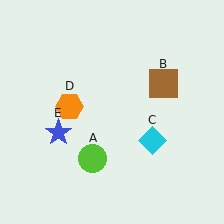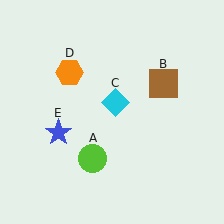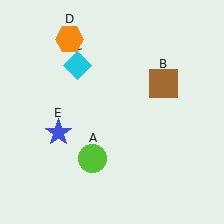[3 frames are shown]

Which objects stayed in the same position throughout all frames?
Lime circle (object A) and brown square (object B) and blue star (object E) remained stationary.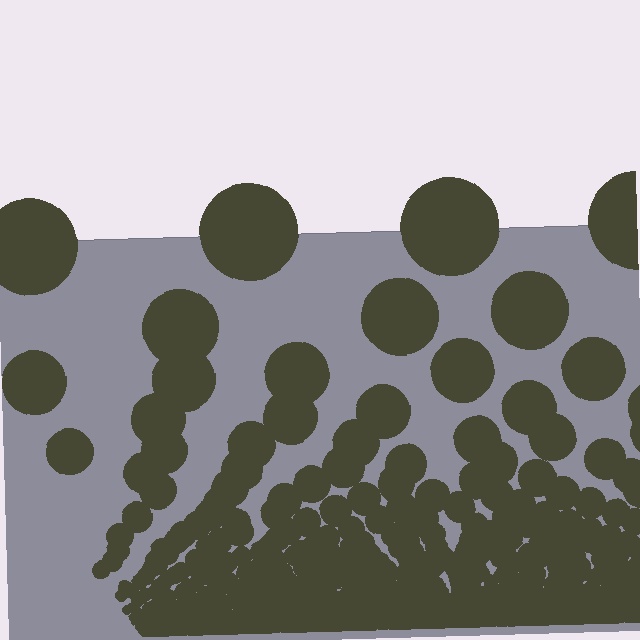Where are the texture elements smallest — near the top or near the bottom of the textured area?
Near the bottom.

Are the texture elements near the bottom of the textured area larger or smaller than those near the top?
Smaller. The gradient is inverted — elements near the bottom are smaller and denser.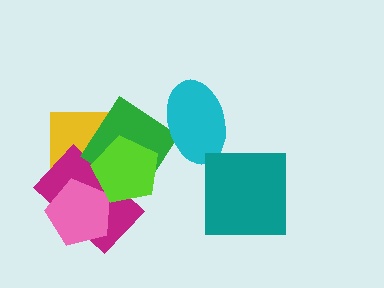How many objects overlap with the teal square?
0 objects overlap with the teal square.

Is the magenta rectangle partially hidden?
Yes, it is partially covered by another shape.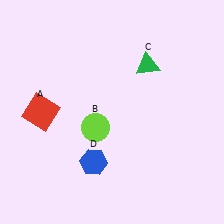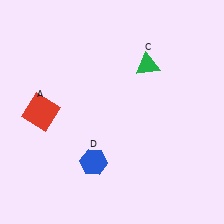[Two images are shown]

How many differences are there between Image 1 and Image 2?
There is 1 difference between the two images.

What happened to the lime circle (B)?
The lime circle (B) was removed in Image 2. It was in the bottom-left area of Image 1.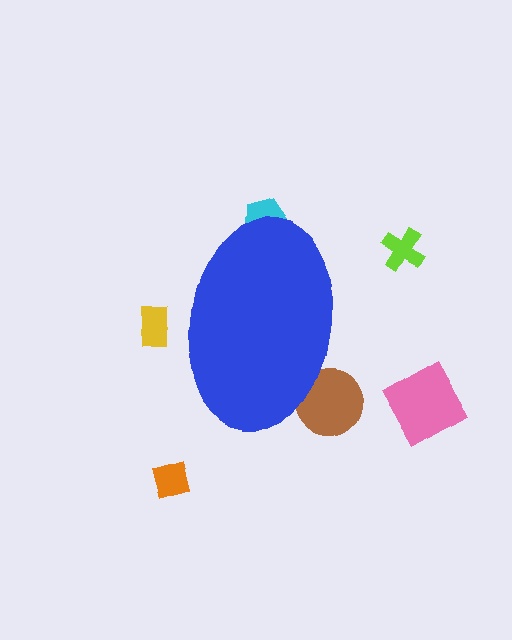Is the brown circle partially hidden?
Yes, the brown circle is partially hidden behind the blue ellipse.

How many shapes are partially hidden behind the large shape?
3 shapes are partially hidden.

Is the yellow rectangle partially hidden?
Yes, the yellow rectangle is partially hidden behind the blue ellipse.